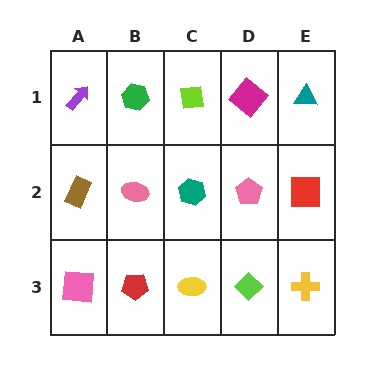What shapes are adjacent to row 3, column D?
A pink pentagon (row 2, column D), a yellow ellipse (row 3, column C), a yellow cross (row 3, column E).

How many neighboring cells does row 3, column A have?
2.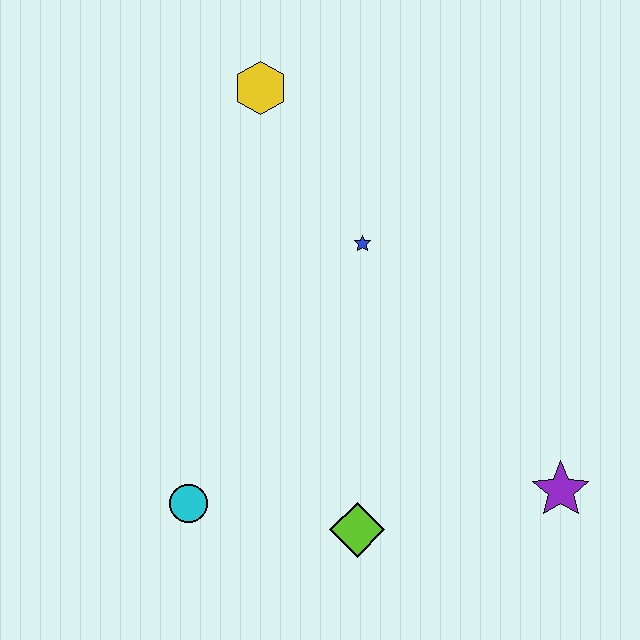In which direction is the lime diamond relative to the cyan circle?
The lime diamond is to the right of the cyan circle.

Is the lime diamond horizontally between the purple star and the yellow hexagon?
Yes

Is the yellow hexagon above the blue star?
Yes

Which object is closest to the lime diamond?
The cyan circle is closest to the lime diamond.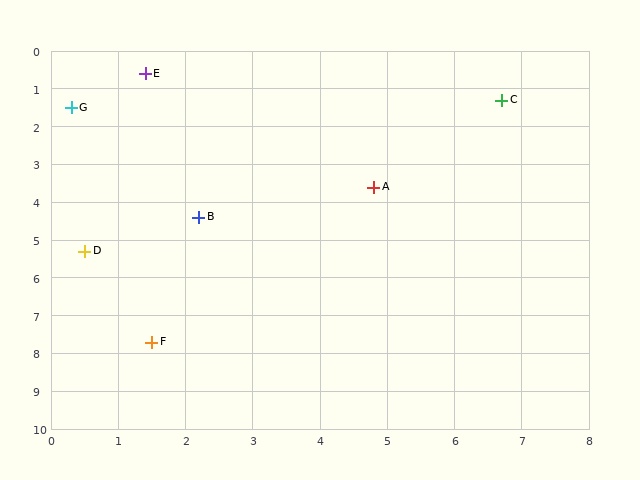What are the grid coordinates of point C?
Point C is at approximately (6.7, 1.3).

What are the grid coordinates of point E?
Point E is at approximately (1.4, 0.6).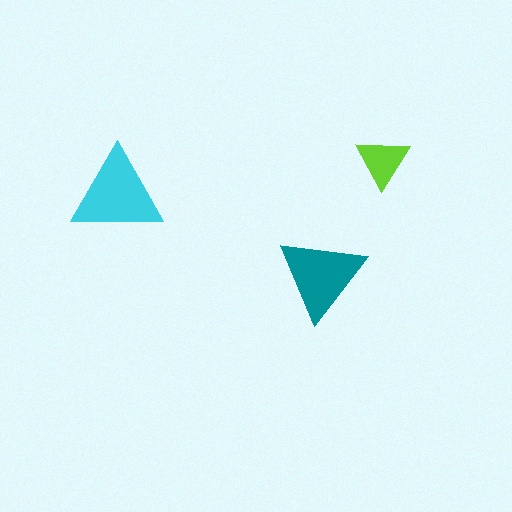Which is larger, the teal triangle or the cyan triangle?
The cyan one.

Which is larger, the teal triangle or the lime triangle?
The teal one.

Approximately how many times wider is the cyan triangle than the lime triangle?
About 1.5 times wider.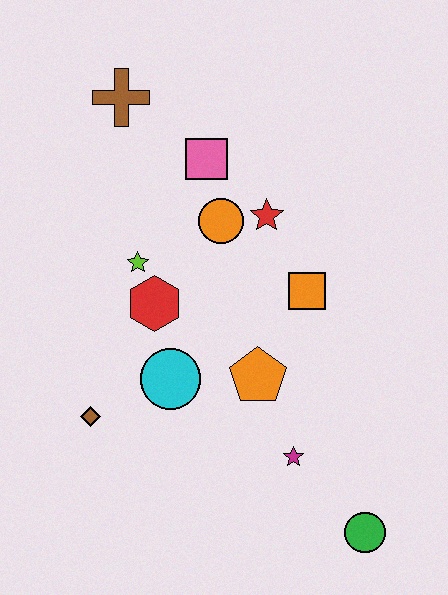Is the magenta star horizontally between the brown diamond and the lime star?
No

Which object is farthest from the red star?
The green circle is farthest from the red star.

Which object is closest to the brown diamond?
The cyan circle is closest to the brown diamond.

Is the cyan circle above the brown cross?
No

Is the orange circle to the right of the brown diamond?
Yes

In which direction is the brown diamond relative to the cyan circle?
The brown diamond is to the left of the cyan circle.